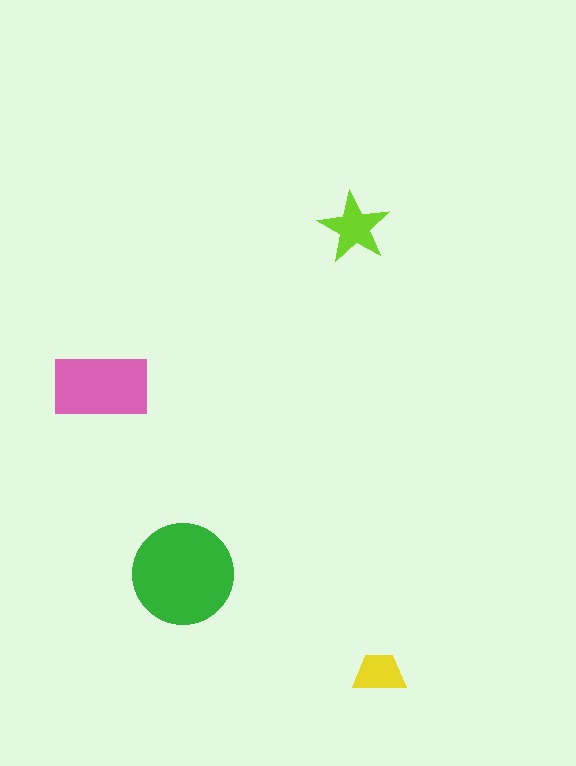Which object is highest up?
The lime star is topmost.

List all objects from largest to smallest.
The green circle, the pink rectangle, the lime star, the yellow trapezoid.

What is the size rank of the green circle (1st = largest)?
1st.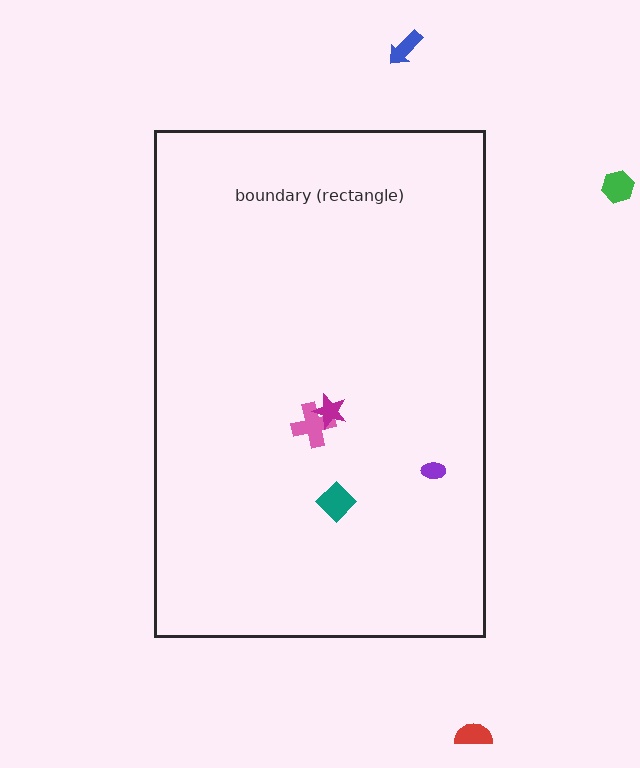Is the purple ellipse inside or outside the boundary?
Inside.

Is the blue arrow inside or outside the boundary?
Outside.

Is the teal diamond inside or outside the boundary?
Inside.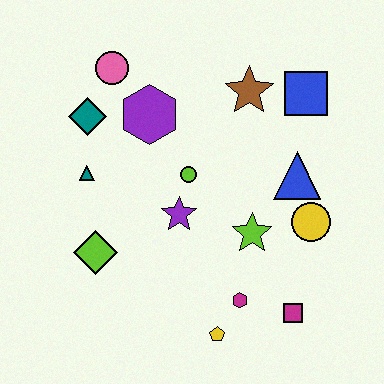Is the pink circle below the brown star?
No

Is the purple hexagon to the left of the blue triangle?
Yes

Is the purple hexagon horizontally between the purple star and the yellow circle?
No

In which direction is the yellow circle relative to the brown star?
The yellow circle is below the brown star.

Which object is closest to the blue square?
The brown star is closest to the blue square.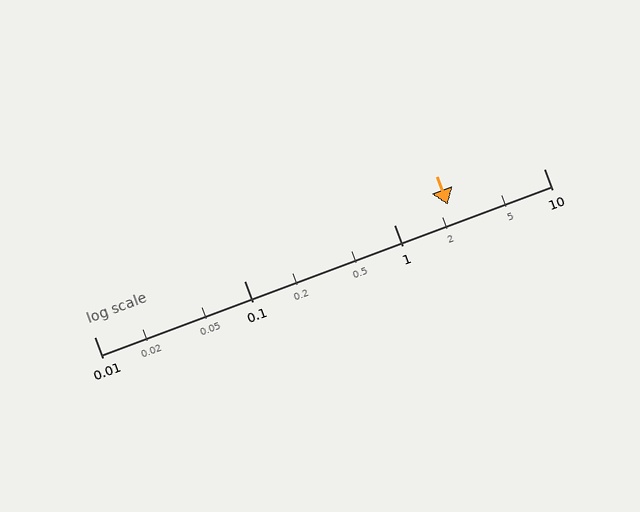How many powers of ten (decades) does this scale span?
The scale spans 3 decades, from 0.01 to 10.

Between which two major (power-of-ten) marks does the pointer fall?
The pointer is between 1 and 10.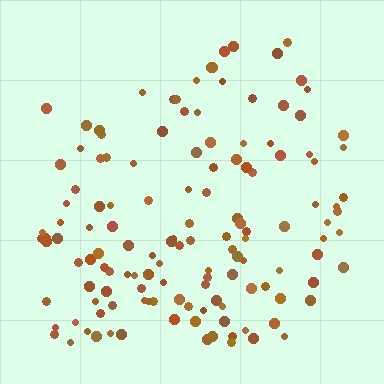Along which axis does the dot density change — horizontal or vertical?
Vertical.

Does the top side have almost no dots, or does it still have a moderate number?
Still a moderate number, just noticeably fewer than the bottom.